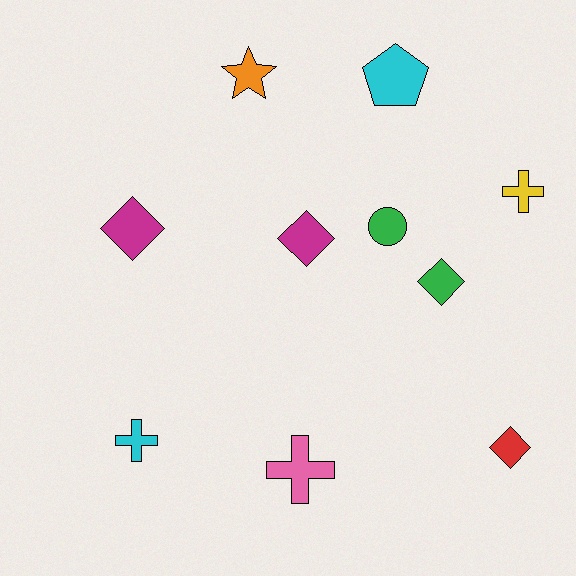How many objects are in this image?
There are 10 objects.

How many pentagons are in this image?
There is 1 pentagon.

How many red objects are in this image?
There is 1 red object.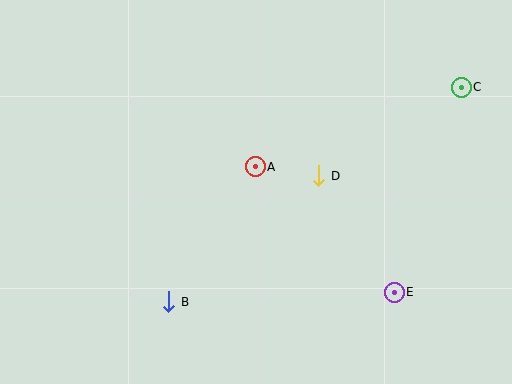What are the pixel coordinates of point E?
Point E is at (394, 292).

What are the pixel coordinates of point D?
Point D is at (319, 176).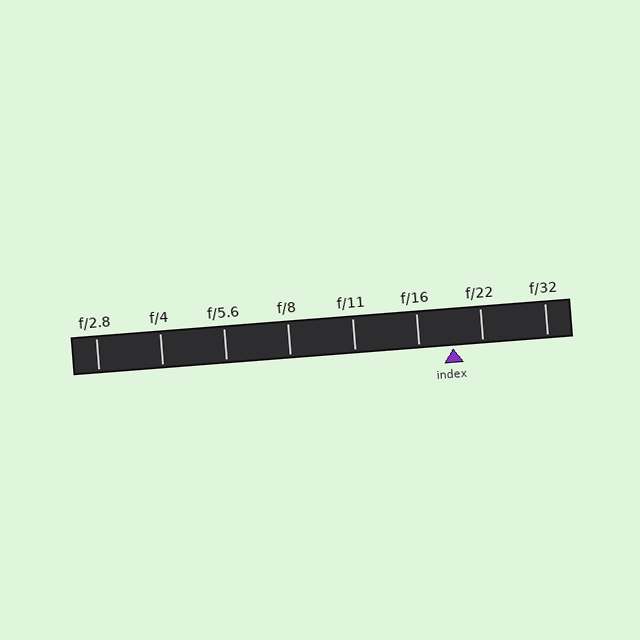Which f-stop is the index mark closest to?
The index mark is closest to f/22.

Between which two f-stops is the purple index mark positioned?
The index mark is between f/16 and f/22.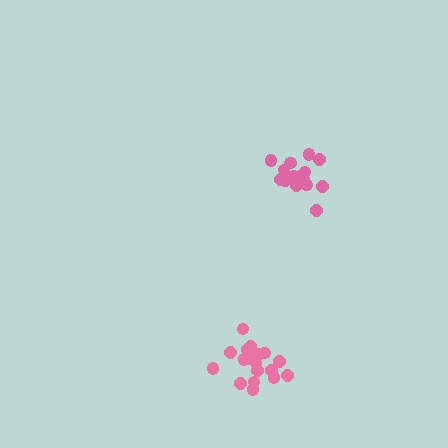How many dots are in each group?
Group 1: 19 dots, Group 2: 15 dots (34 total).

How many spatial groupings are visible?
There are 2 spatial groupings.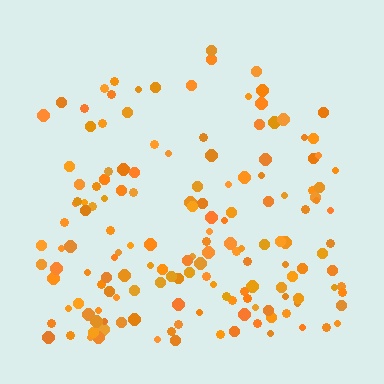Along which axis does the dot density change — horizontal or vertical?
Vertical.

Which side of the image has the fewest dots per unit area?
The top.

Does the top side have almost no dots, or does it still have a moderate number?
Still a moderate number, just noticeably fewer than the bottom.